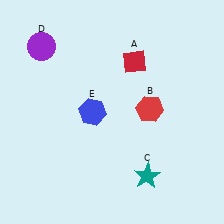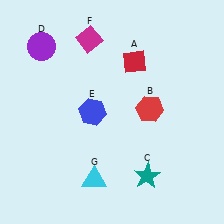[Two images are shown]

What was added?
A magenta diamond (F), a cyan triangle (G) were added in Image 2.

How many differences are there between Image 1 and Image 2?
There are 2 differences between the two images.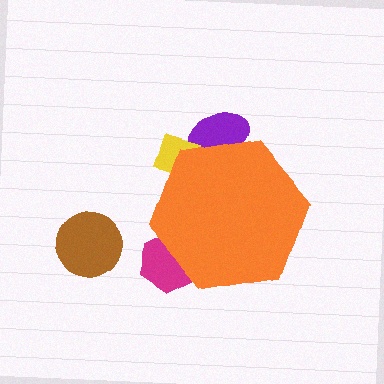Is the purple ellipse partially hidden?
Yes, the purple ellipse is partially hidden behind the orange hexagon.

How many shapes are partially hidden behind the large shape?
3 shapes are partially hidden.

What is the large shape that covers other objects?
An orange hexagon.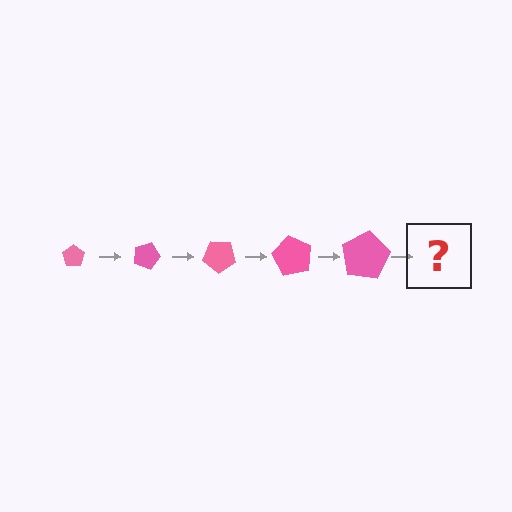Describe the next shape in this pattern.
It should be a pentagon, larger than the previous one and rotated 100 degrees from the start.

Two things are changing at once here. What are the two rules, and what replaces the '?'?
The two rules are that the pentagon grows larger each step and it rotates 20 degrees each step. The '?' should be a pentagon, larger than the previous one and rotated 100 degrees from the start.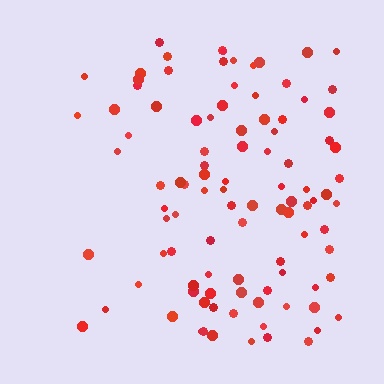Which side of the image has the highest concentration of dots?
The right.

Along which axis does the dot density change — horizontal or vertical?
Horizontal.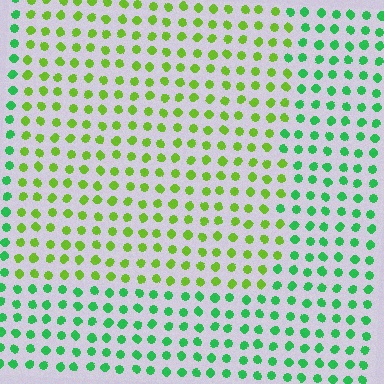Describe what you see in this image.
The image is filled with small green elements in a uniform arrangement. A rectangle-shaped region is visible where the elements are tinted to a slightly different hue, forming a subtle color boundary.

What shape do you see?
I see a rectangle.